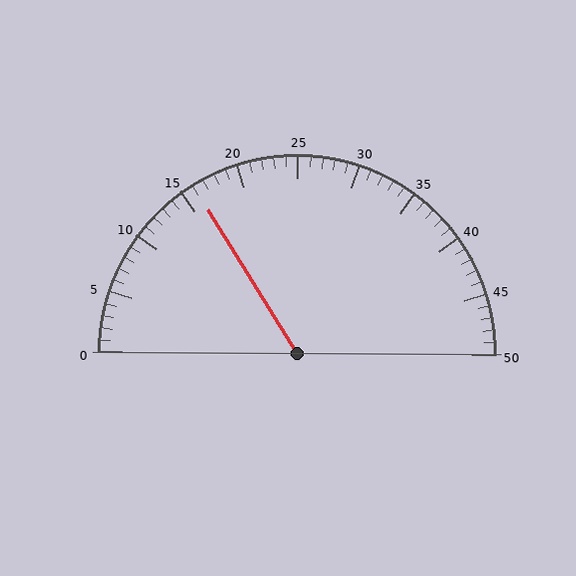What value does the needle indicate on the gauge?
The needle indicates approximately 16.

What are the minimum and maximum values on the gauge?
The gauge ranges from 0 to 50.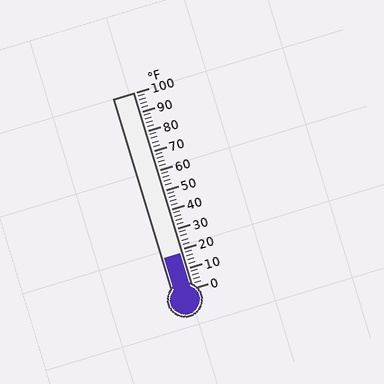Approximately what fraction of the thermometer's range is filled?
The thermometer is filled to approximately 20% of its range.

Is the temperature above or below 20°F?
The temperature is below 20°F.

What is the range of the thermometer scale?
The thermometer scale ranges from 0°F to 100°F.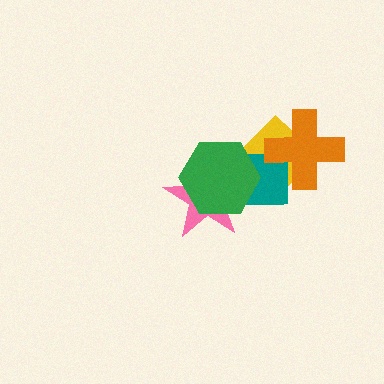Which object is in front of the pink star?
The green hexagon is in front of the pink star.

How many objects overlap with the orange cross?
2 objects overlap with the orange cross.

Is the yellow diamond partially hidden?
Yes, it is partially covered by another shape.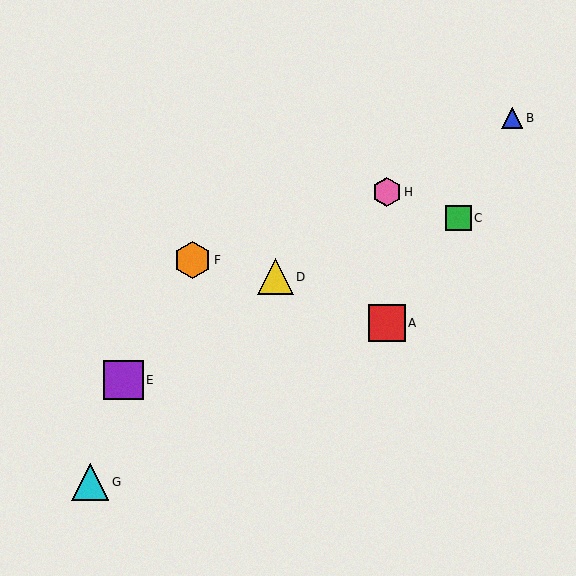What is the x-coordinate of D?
Object D is at x≈275.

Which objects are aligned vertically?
Objects A, H are aligned vertically.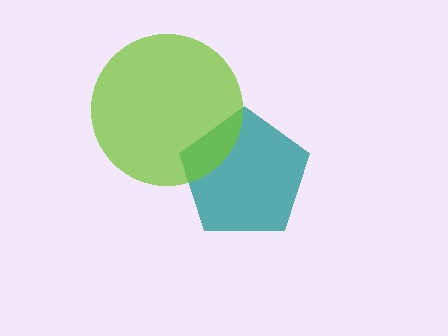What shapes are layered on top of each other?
The layered shapes are: a teal pentagon, a lime circle.